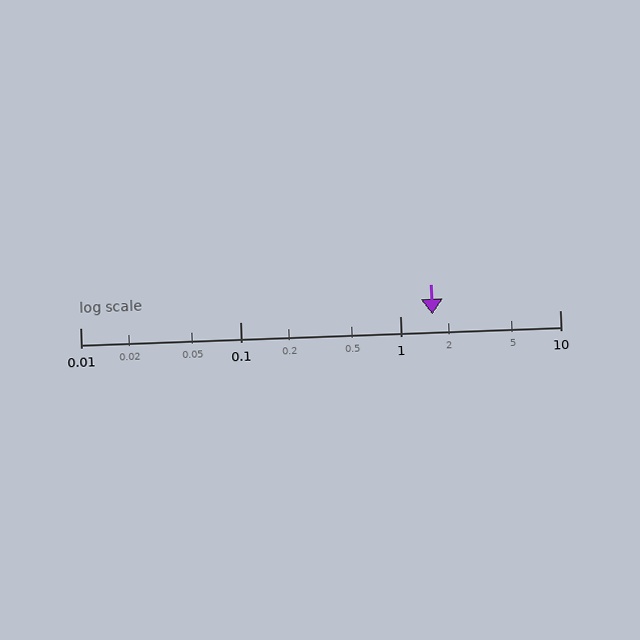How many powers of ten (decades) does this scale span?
The scale spans 3 decades, from 0.01 to 10.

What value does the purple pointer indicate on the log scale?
The pointer indicates approximately 1.6.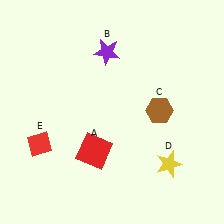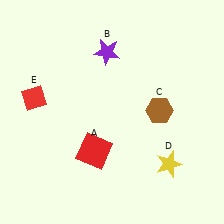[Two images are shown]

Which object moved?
The red diamond (E) moved up.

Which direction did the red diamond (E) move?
The red diamond (E) moved up.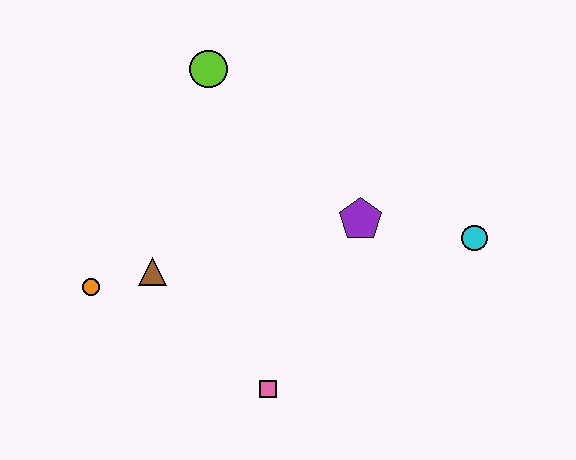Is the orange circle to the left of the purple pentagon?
Yes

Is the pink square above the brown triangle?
No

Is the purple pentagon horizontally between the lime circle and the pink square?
No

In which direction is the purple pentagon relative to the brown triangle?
The purple pentagon is to the right of the brown triangle.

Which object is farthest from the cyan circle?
The orange circle is farthest from the cyan circle.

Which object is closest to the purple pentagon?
The cyan circle is closest to the purple pentagon.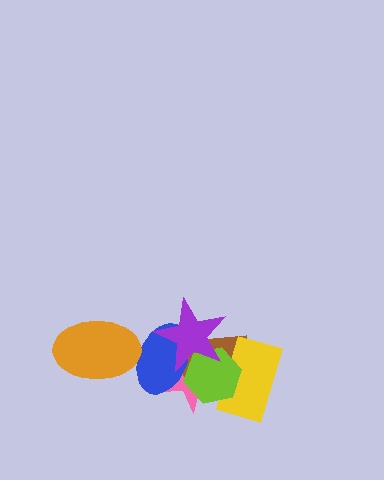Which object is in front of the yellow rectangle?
The lime hexagon is in front of the yellow rectangle.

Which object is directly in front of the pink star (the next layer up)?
The brown rectangle is directly in front of the pink star.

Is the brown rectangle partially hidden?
Yes, it is partially covered by another shape.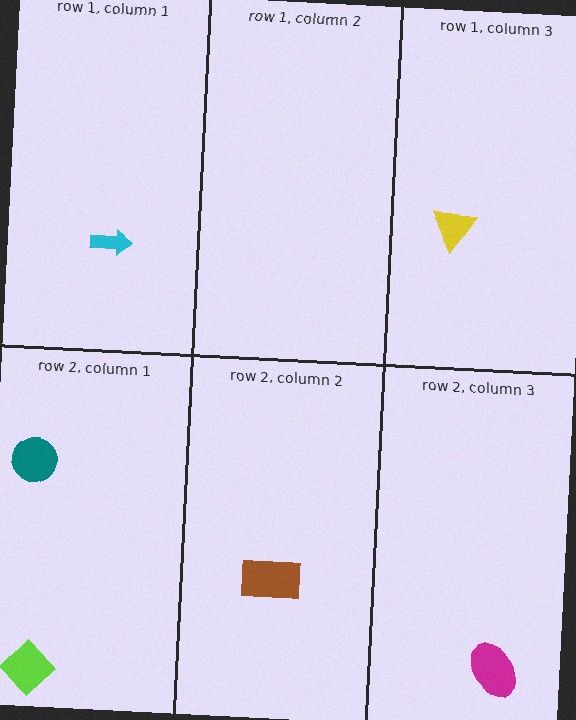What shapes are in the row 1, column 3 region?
The yellow triangle.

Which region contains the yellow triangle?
The row 1, column 3 region.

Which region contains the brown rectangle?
The row 2, column 2 region.